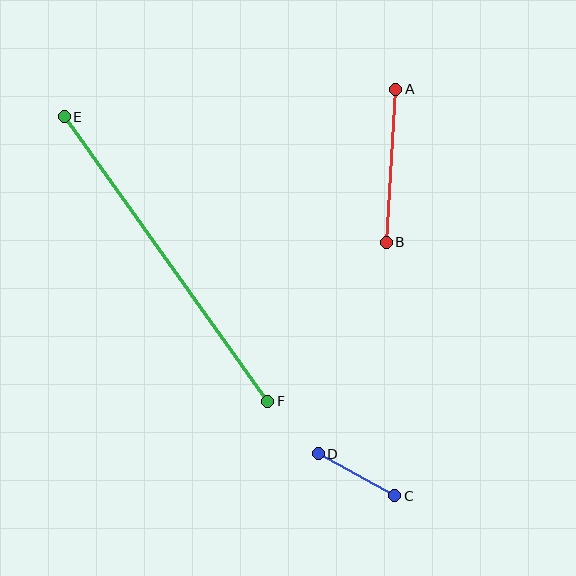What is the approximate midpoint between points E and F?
The midpoint is at approximately (166, 259) pixels.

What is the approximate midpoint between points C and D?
The midpoint is at approximately (357, 475) pixels.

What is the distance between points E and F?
The distance is approximately 350 pixels.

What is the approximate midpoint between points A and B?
The midpoint is at approximately (391, 166) pixels.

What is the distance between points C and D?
The distance is approximately 87 pixels.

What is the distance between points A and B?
The distance is approximately 153 pixels.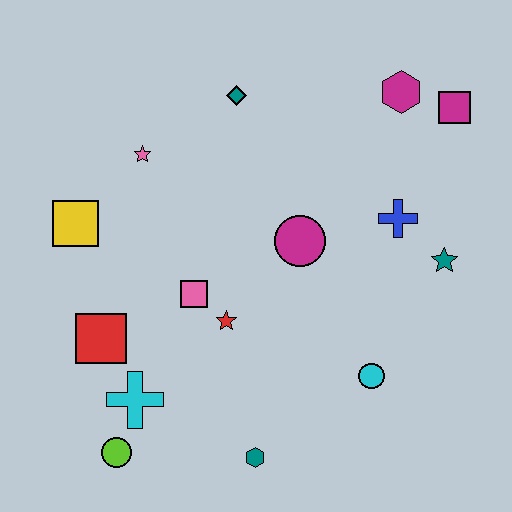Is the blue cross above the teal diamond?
No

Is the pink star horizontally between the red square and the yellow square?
No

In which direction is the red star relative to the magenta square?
The red star is to the left of the magenta square.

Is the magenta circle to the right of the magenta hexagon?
No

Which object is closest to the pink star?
The yellow square is closest to the pink star.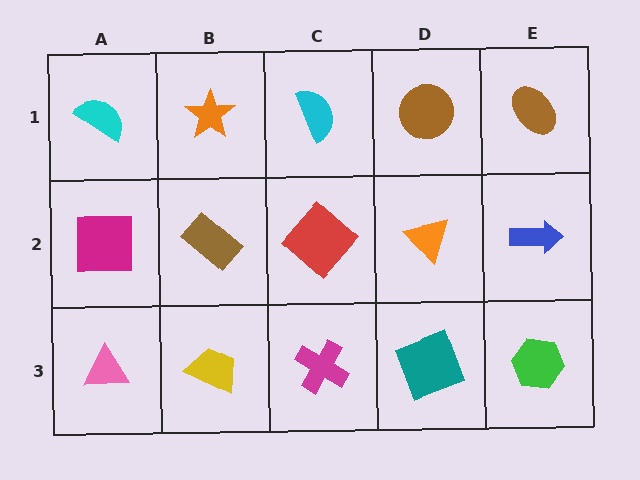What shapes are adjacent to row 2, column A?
A cyan semicircle (row 1, column A), a pink triangle (row 3, column A), a brown rectangle (row 2, column B).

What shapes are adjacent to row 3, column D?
An orange triangle (row 2, column D), a magenta cross (row 3, column C), a green hexagon (row 3, column E).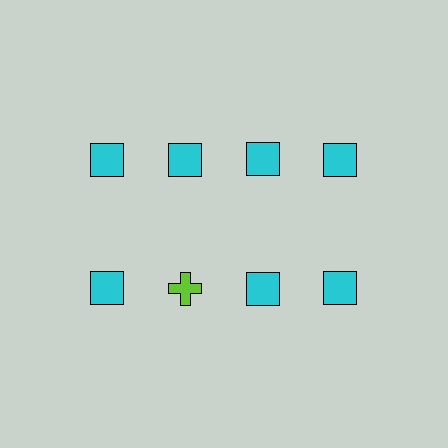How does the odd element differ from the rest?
It differs in both color (lime instead of cyan) and shape (cross instead of square).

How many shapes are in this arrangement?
There are 8 shapes arranged in a grid pattern.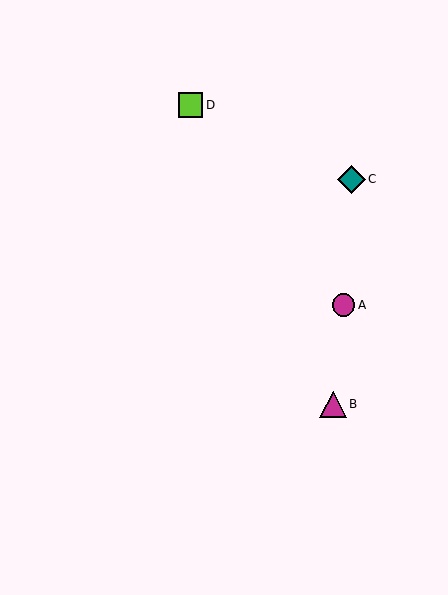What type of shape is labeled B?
Shape B is a magenta triangle.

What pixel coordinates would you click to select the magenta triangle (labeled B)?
Click at (333, 405) to select the magenta triangle B.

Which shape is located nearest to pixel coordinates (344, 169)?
The teal diamond (labeled C) at (351, 179) is nearest to that location.